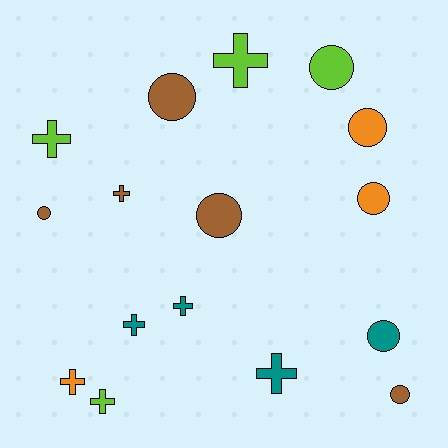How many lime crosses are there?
There are 3 lime crosses.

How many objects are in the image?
There are 16 objects.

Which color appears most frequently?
Brown, with 5 objects.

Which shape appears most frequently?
Cross, with 8 objects.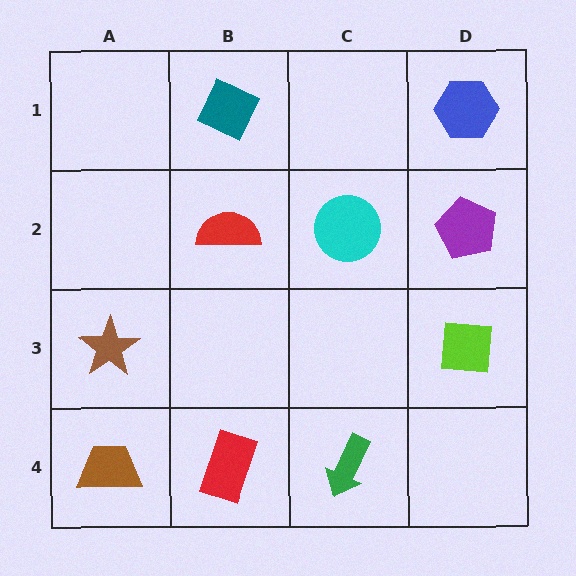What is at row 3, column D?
A lime square.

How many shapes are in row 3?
2 shapes.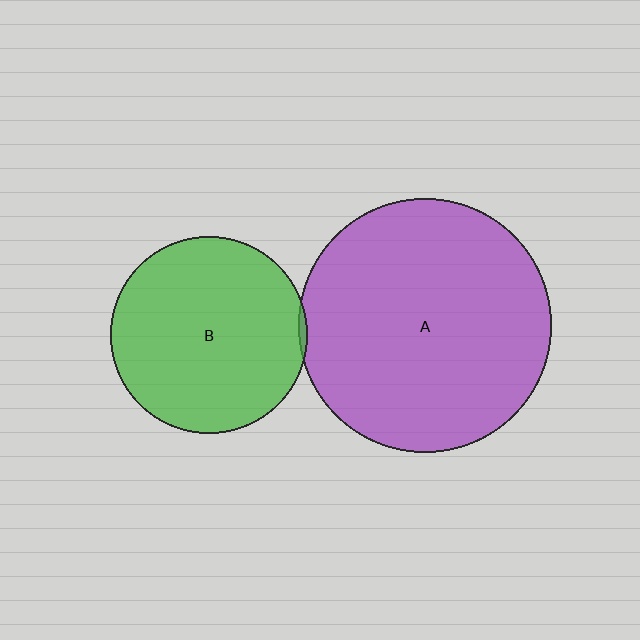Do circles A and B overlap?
Yes.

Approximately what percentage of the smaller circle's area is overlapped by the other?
Approximately 5%.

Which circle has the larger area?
Circle A (purple).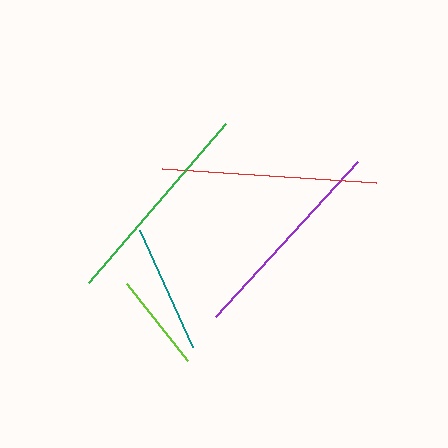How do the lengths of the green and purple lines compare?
The green and purple lines are approximately the same length.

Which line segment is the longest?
The red line is the longest at approximately 215 pixels.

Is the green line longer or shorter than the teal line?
The green line is longer than the teal line.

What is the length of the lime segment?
The lime segment is approximately 98 pixels long.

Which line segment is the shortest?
The lime line is the shortest at approximately 98 pixels.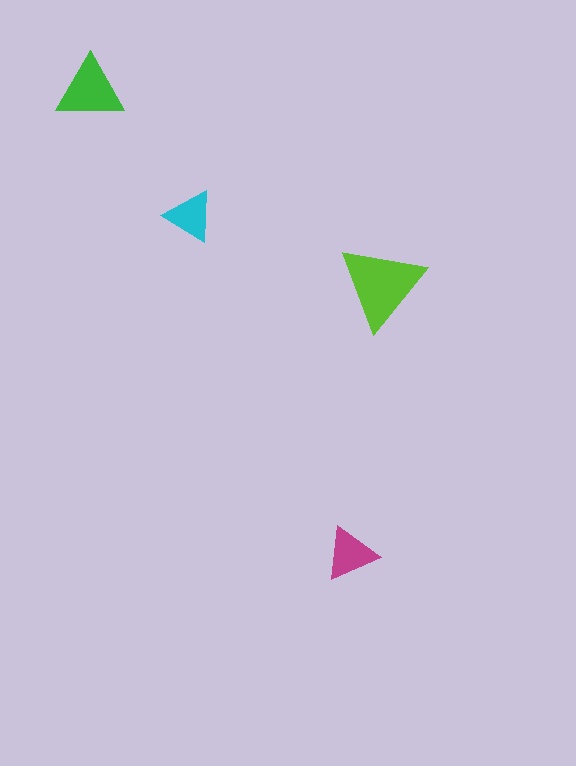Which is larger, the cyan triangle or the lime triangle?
The lime one.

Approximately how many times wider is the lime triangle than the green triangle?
About 1.5 times wider.